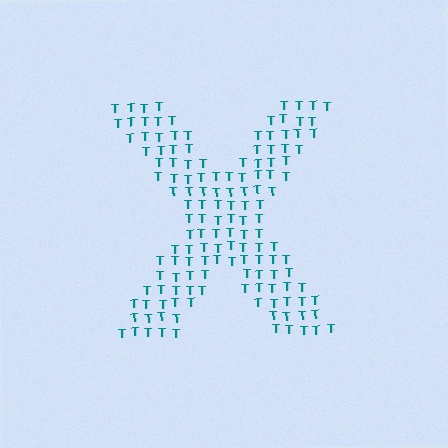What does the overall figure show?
The overall figure shows the letter X.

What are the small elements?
The small elements are letter T's.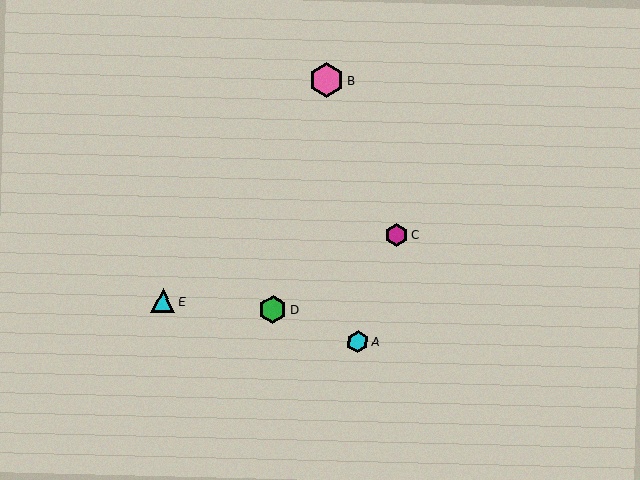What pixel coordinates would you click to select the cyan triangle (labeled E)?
Click at (163, 301) to select the cyan triangle E.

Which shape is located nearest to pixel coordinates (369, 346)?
The cyan hexagon (labeled A) at (358, 342) is nearest to that location.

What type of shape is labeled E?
Shape E is a cyan triangle.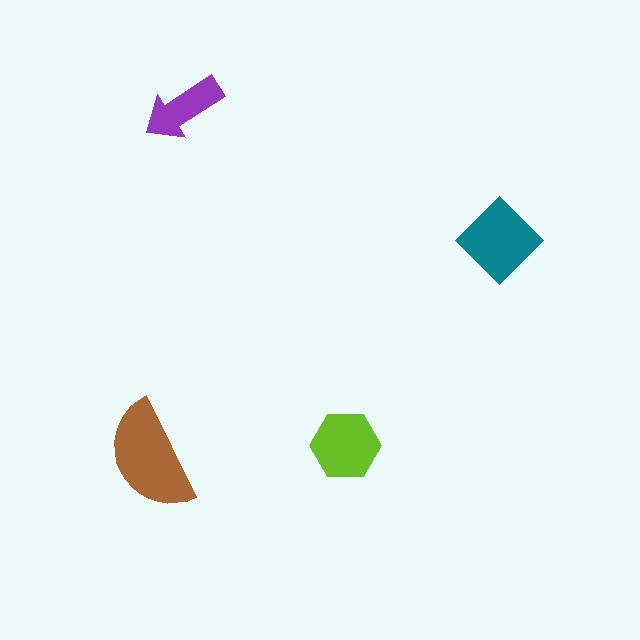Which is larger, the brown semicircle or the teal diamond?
The brown semicircle.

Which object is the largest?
The brown semicircle.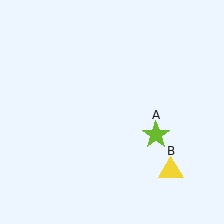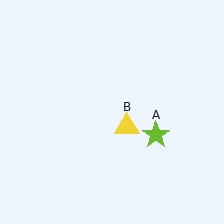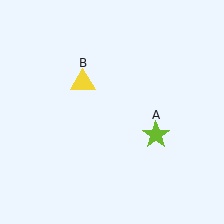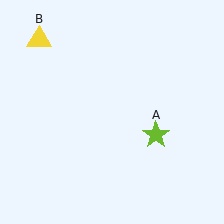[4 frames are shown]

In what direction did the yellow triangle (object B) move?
The yellow triangle (object B) moved up and to the left.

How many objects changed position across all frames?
1 object changed position: yellow triangle (object B).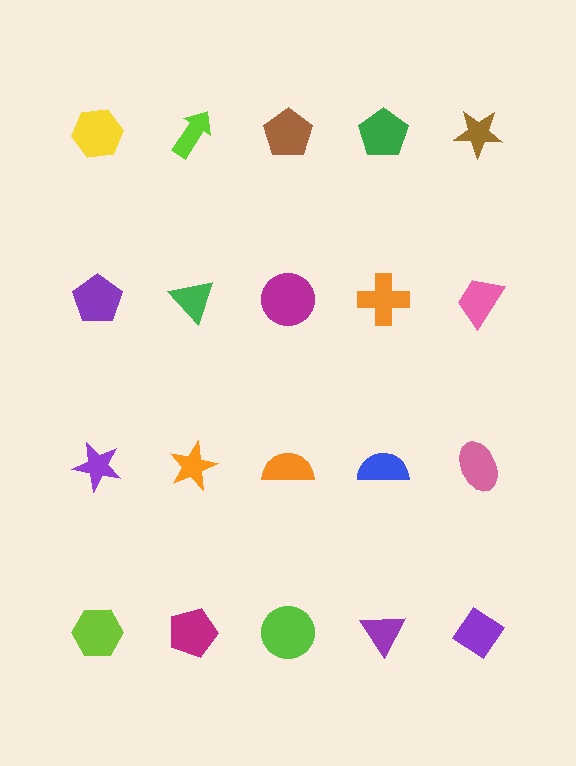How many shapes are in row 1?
5 shapes.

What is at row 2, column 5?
A pink trapezoid.